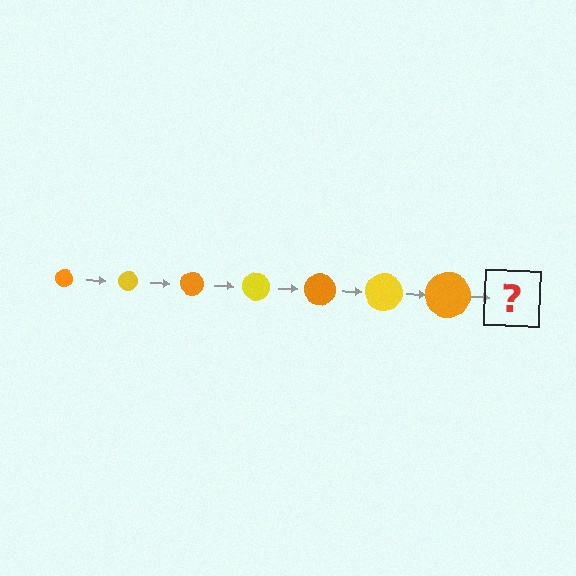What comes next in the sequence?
The next element should be a yellow circle, larger than the previous one.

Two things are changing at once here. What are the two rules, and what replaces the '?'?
The two rules are that the circle grows larger each step and the color cycles through orange and yellow. The '?' should be a yellow circle, larger than the previous one.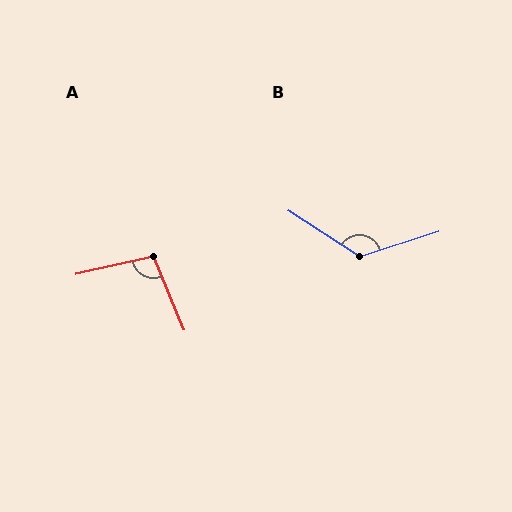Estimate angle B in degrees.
Approximately 130 degrees.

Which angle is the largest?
B, at approximately 130 degrees.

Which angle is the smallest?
A, at approximately 100 degrees.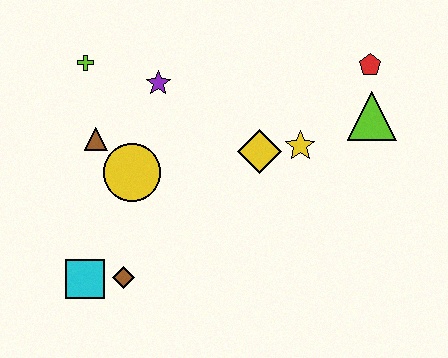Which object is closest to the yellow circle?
The brown triangle is closest to the yellow circle.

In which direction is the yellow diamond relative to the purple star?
The yellow diamond is to the right of the purple star.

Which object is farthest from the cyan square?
The red pentagon is farthest from the cyan square.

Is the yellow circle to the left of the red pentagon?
Yes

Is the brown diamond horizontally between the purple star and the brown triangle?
Yes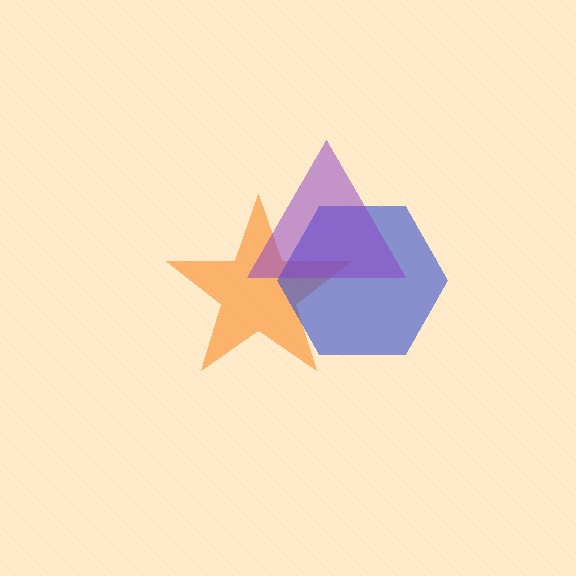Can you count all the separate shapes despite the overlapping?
Yes, there are 3 separate shapes.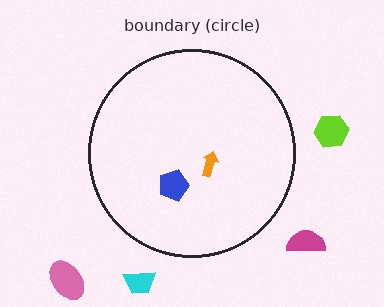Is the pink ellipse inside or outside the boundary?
Outside.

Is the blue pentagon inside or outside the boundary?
Inside.